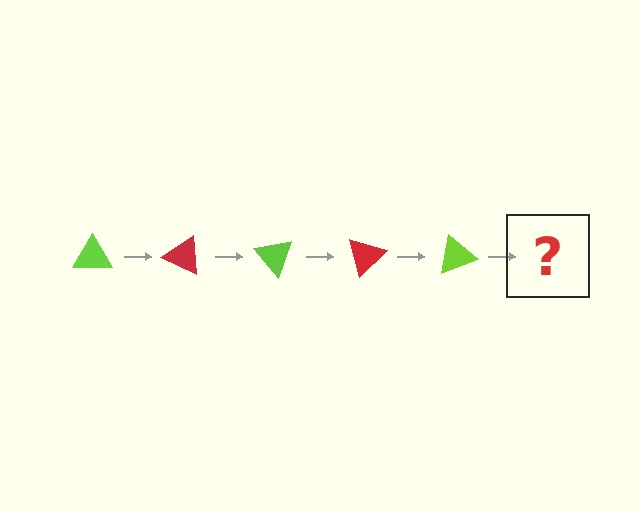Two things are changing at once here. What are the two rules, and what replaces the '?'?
The two rules are that it rotates 25 degrees each step and the color cycles through lime and red. The '?' should be a red triangle, rotated 125 degrees from the start.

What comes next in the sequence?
The next element should be a red triangle, rotated 125 degrees from the start.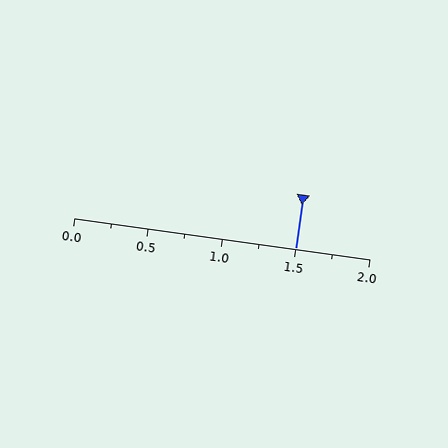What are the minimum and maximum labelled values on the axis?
The axis runs from 0.0 to 2.0.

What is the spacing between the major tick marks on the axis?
The major ticks are spaced 0.5 apart.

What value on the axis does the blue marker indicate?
The marker indicates approximately 1.5.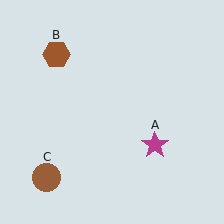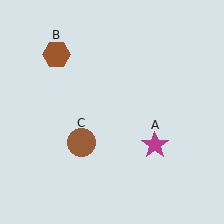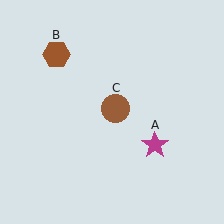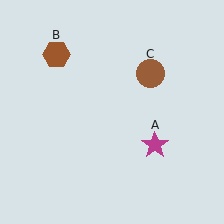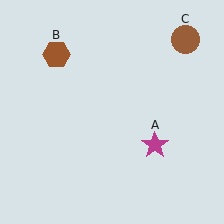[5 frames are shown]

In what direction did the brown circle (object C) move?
The brown circle (object C) moved up and to the right.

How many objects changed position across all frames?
1 object changed position: brown circle (object C).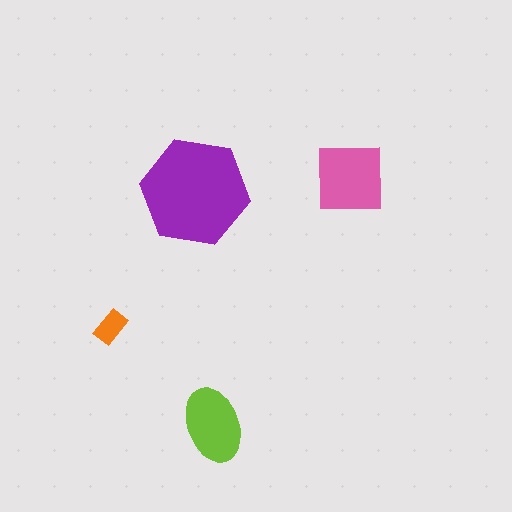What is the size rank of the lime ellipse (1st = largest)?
3rd.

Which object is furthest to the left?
The orange rectangle is leftmost.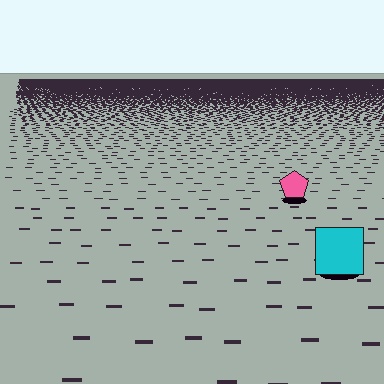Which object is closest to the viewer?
The cyan square is closest. The texture marks near it are larger and more spread out.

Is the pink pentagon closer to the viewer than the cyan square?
No. The cyan square is closer — you can tell from the texture gradient: the ground texture is coarser near it.